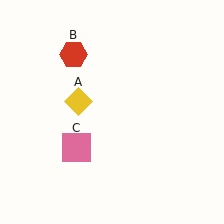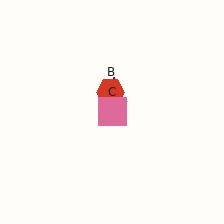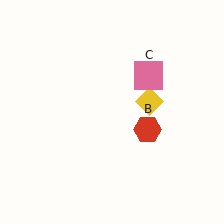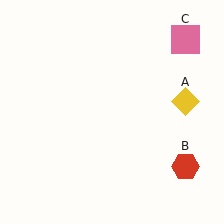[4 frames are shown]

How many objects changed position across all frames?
3 objects changed position: yellow diamond (object A), red hexagon (object B), pink square (object C).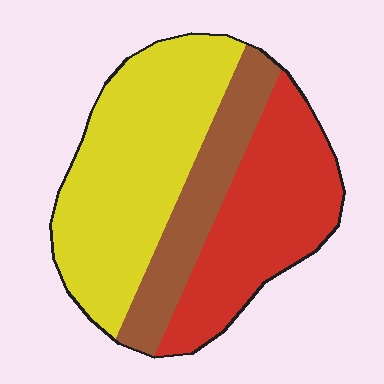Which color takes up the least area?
Brown, at roughly 20%.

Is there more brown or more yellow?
Yellow.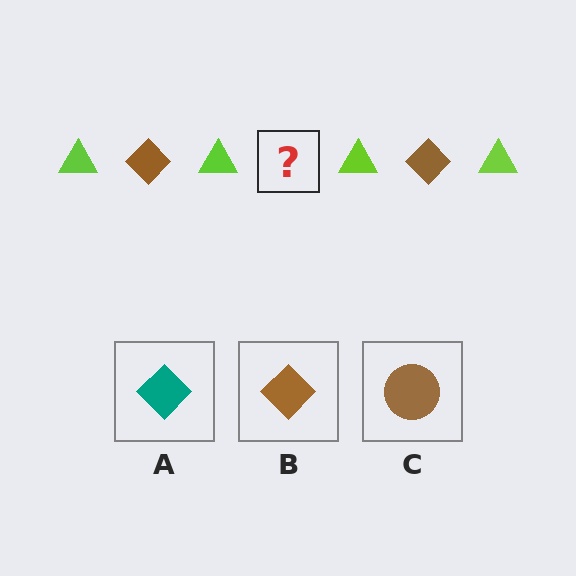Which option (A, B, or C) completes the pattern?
B.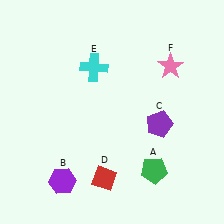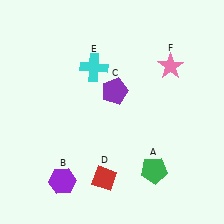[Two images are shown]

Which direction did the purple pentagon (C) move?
The purple pentagon (C) moved left.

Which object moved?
The purple pentagon (C) moved left.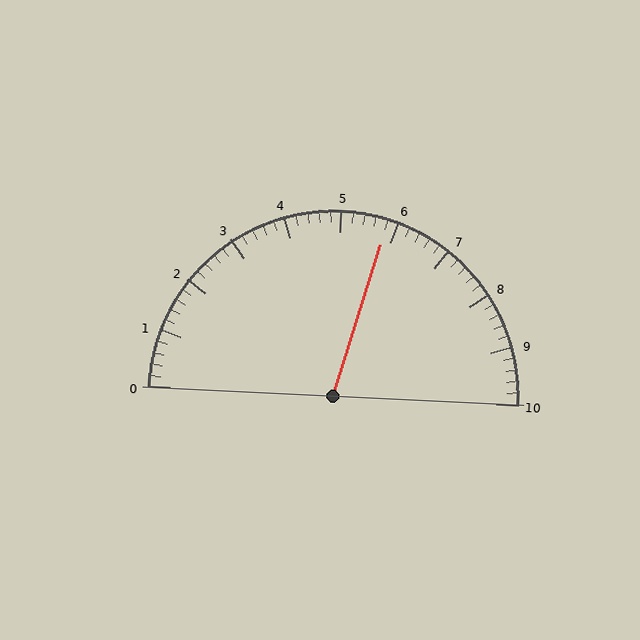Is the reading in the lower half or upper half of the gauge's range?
The reading is in the upper half of the range (0 to 10).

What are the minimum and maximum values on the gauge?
The gauge ranges from 0 to 10.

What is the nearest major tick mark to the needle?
The nearest major tick mark is 6.